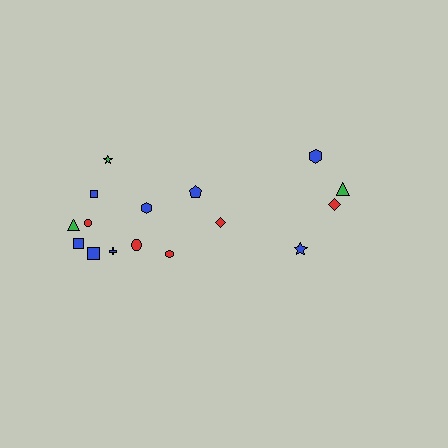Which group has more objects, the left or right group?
The left group.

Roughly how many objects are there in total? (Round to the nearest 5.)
Roughly 15 objects in total.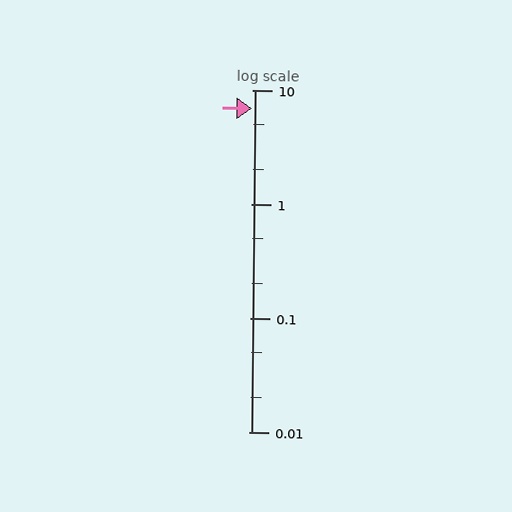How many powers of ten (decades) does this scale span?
The scale spans 3 decades, from 0.01 to 10.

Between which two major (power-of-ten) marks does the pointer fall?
The pointer is between 1 and 10.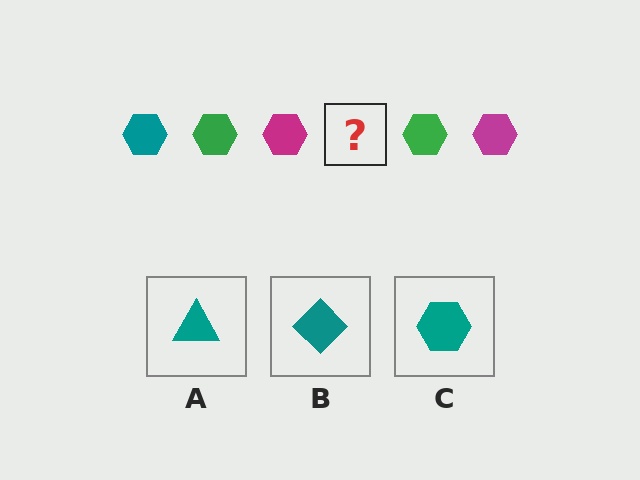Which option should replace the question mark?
Option C.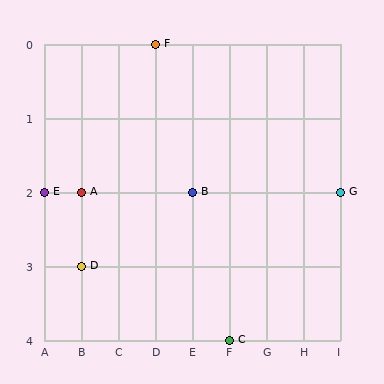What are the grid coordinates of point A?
Point A is at grid coordinates (B, 2).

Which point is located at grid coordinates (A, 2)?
Point E is at (A, 2).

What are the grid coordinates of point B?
Point B is at grid coordinates (E, 2).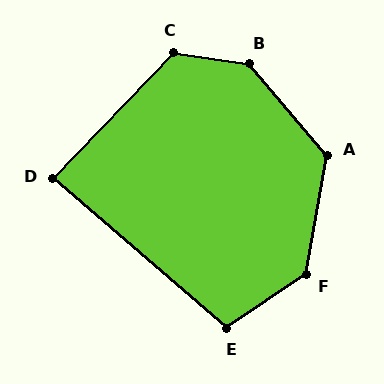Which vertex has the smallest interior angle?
D, at approximately 87 degrees.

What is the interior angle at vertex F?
Approximately 135 degrees (obtuse).